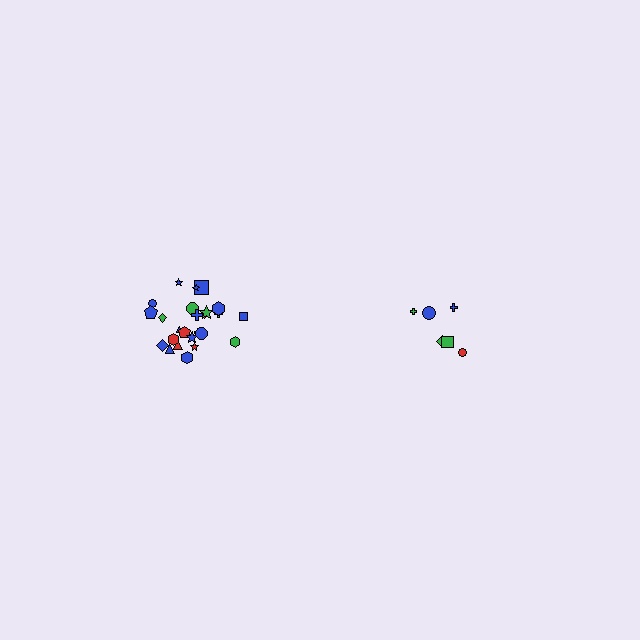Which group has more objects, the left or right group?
The left group.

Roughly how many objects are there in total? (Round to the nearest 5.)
Roughly 30 objects in total.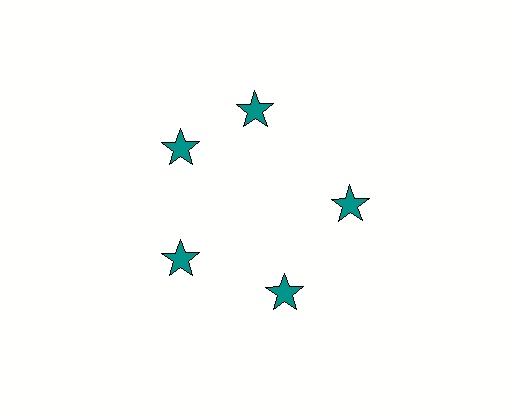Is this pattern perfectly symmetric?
No. The 5 teal stars are arranged in a ring, but one element near the 1 o'clock position is rotated out of alignment along the ring, breaking the 5-fold rotational symmetry.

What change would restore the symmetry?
The symmetry would be restored by rotating it back into even spacing with its neighbors so that all 5 stars sit at equal angles and equal distance from the center.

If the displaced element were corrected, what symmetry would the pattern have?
It would have 5-fold rotational symmetry — the pattern would map onto itself every 72 degrees.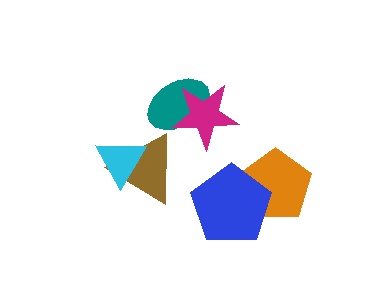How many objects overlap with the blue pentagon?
1 object overlaps with the blue pentagon.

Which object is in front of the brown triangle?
The cyan triangle is in front of the brown triangle.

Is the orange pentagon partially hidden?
Yes, it is partially covered by another shape.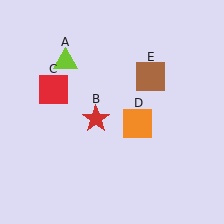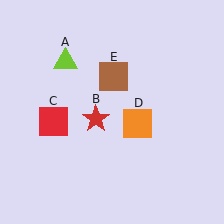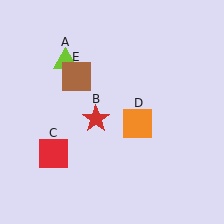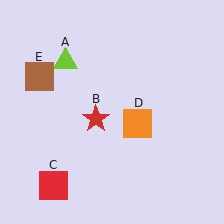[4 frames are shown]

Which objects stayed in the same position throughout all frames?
Lime triangle (object A) and red star (object B) and orange square (object D) remained stationary.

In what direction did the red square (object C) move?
The red square (object C) moved down.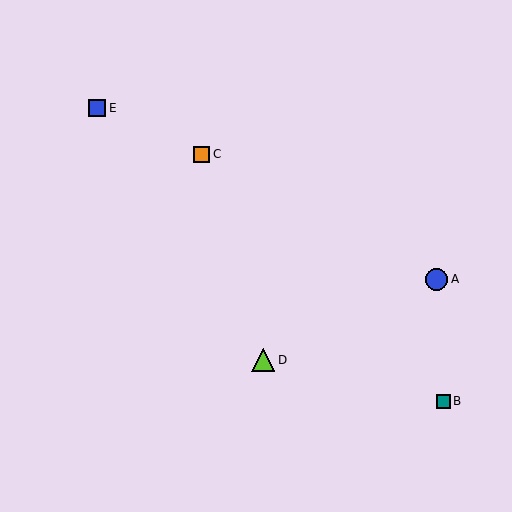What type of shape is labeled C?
Shape C is an orange square.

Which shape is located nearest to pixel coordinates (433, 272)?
The blue circle (labeled A) at (437, 279) is nearest to that location.